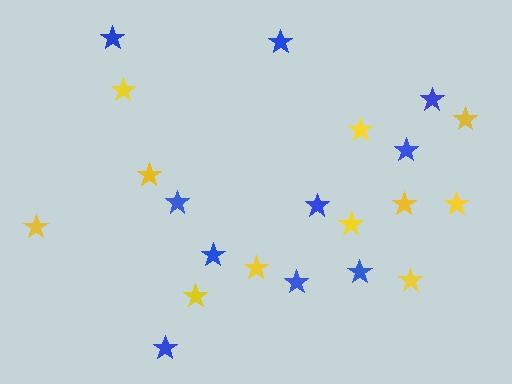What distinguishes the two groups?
There are 2 groups: one group of yellow stars (11) and one group of blue stars (10).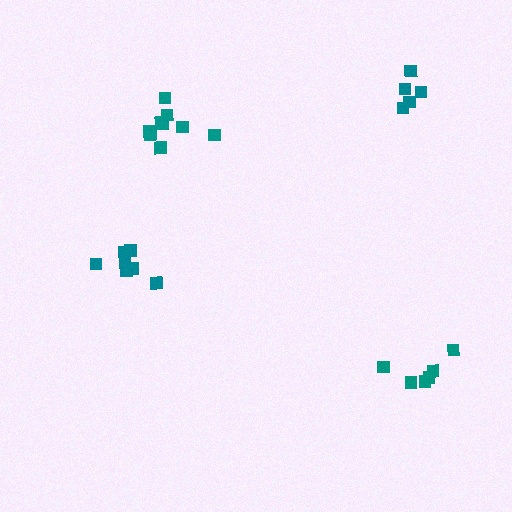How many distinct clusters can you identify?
There are 4 distinct clusters.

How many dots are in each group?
Group 1: 6 dots, Group 2: 7 dots, Group 3: 9 dots, Group 4: 5 dots (27 total).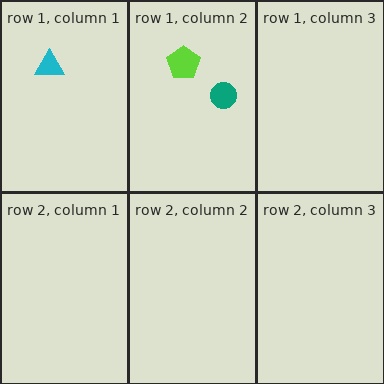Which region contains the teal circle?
The row 1, column 2 region.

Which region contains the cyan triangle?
The row 1, column 1 region.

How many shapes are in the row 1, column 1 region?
1.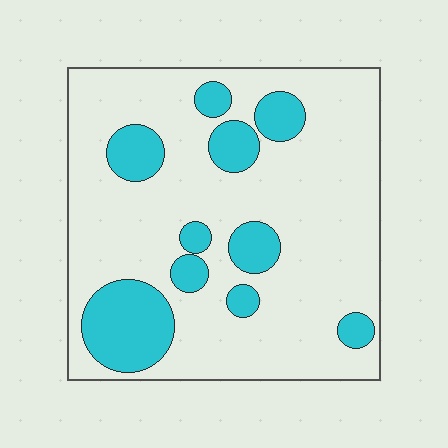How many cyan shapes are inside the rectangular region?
10.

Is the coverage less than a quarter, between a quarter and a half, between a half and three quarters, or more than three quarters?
Less than a quarter.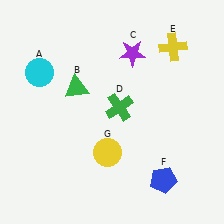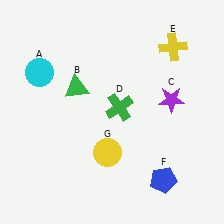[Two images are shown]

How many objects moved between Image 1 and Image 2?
1 object moved between the two images.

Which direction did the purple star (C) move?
The purple star (C) moved down.